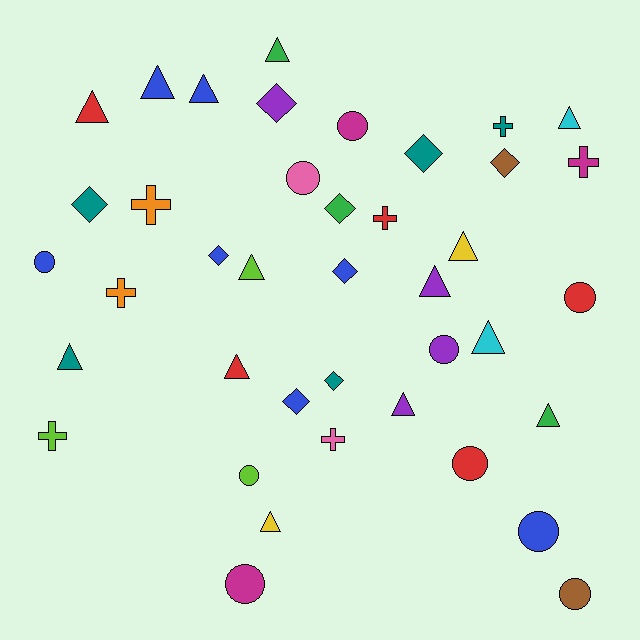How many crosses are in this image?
There are 7 crosses.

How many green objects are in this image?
There are 3 green objects.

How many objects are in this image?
There are 40 objects.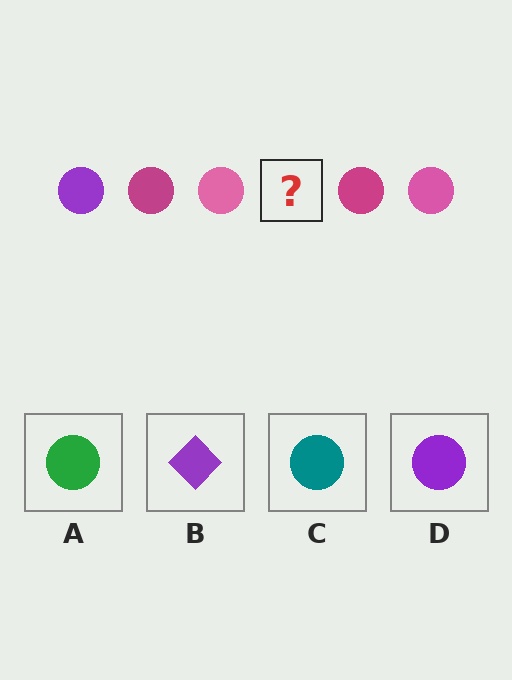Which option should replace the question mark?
Option D.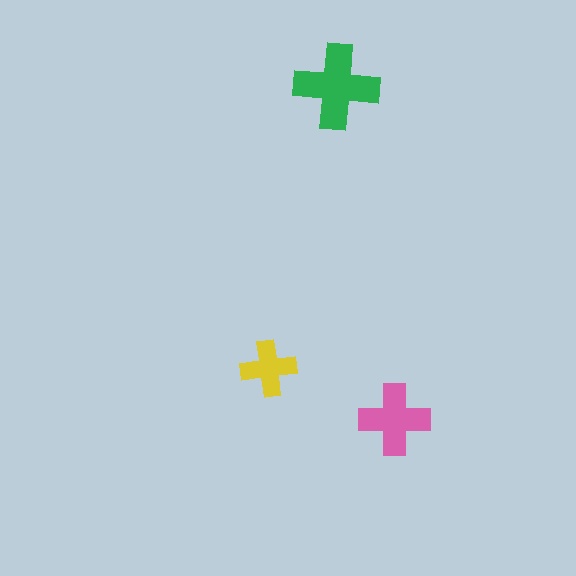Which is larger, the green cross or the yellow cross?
The green one.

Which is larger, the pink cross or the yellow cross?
The pink one.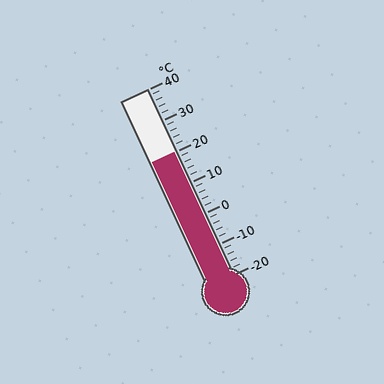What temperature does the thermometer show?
The thermometer shows approximately 20°C.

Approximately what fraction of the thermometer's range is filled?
The thermometer is filled to approximately 65% of its range.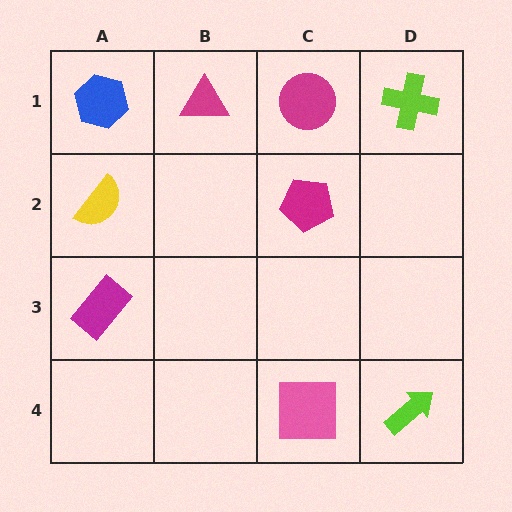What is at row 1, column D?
A lime cross.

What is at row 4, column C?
A pink square.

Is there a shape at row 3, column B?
No, that cell is empty.